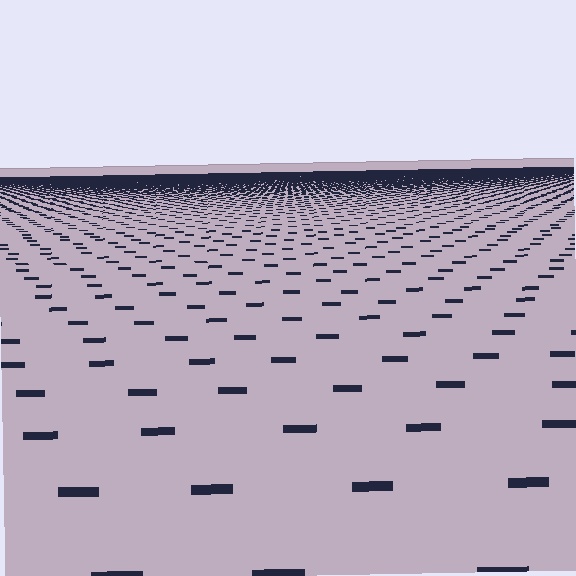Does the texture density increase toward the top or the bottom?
Density increases toward the top.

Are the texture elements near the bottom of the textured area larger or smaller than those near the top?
Larger. Near the bottom, elements are closer to the viewer and appear at a bigger on-screen size.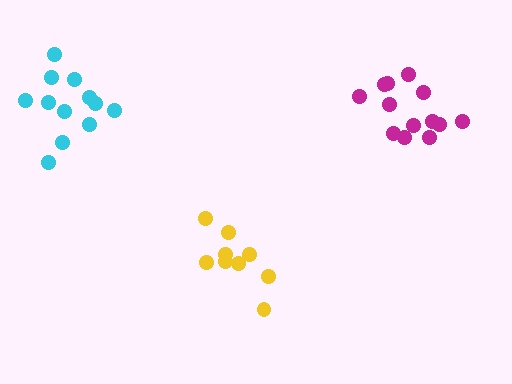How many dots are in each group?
Group 1: 9 dots, Group 2: 13 dots, Group 3: 12 dots (34 total).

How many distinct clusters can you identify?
There are 3 distinct clusters.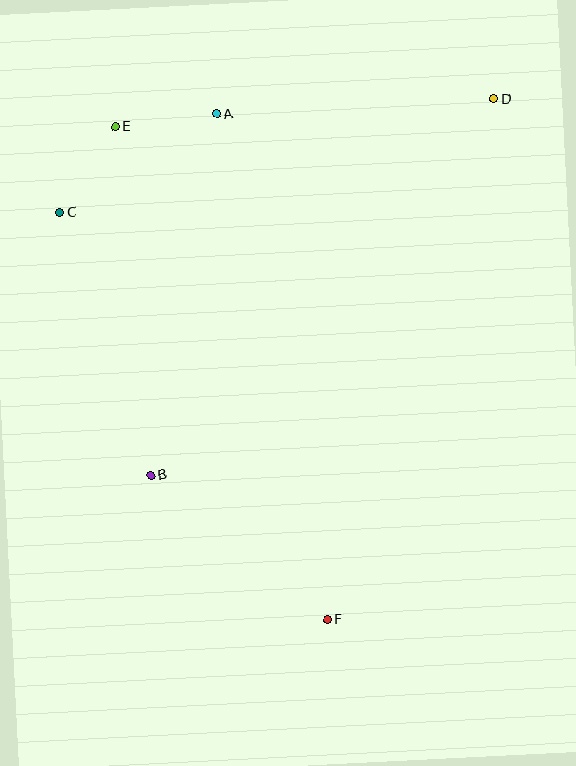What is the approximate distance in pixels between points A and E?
The distance between A and E is approximately 102 pixels.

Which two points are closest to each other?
Points C and E are closest to each other.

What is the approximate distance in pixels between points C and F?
The distance between C and F is approximately 487 pixels.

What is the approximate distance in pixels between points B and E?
The distance between B and E is approximately 350 pixels.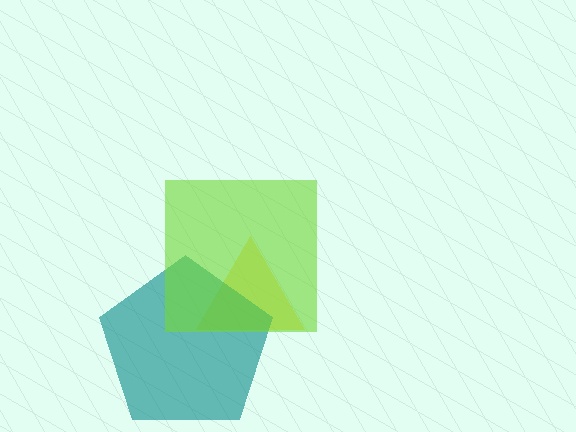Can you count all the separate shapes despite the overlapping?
Yes, there are 3 separate shapes.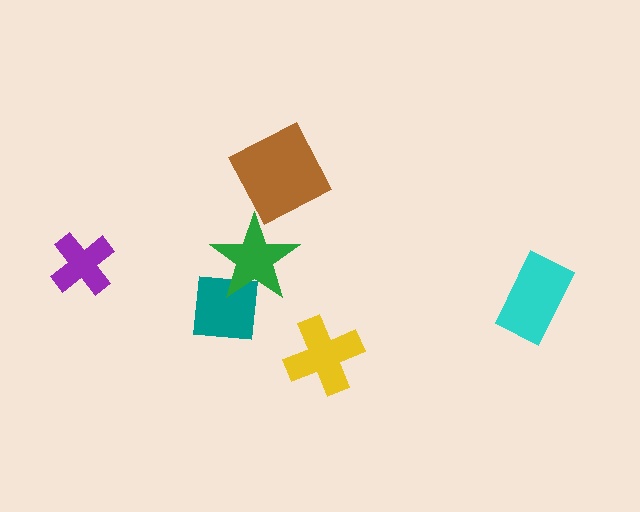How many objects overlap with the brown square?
0 objects overlap with the brown square.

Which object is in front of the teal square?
The green star is in front of the teal square.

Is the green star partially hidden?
No, no other shape covers it.